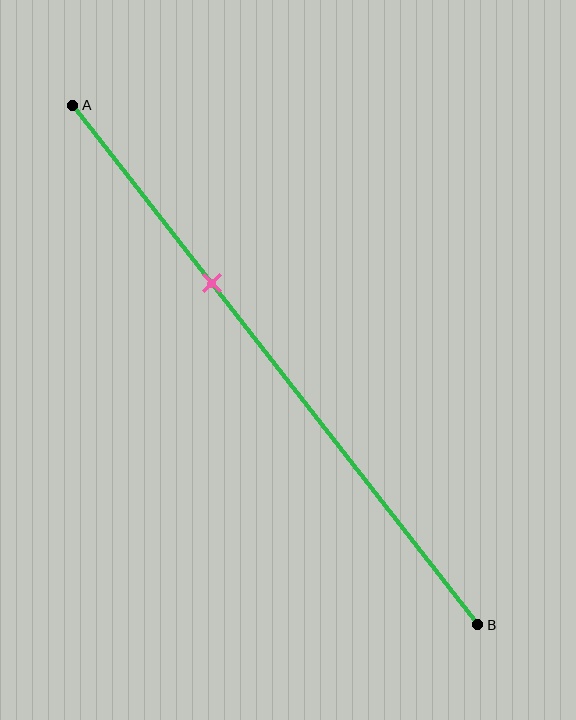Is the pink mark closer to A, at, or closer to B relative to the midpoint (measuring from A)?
The pink mark is closer to point A than the midpoint of segment AB.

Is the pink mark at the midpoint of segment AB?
No, the mark is at about 35% from A, not at the 50% midpoint.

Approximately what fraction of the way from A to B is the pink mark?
The pink mark is approximately 35% of the way from A to B.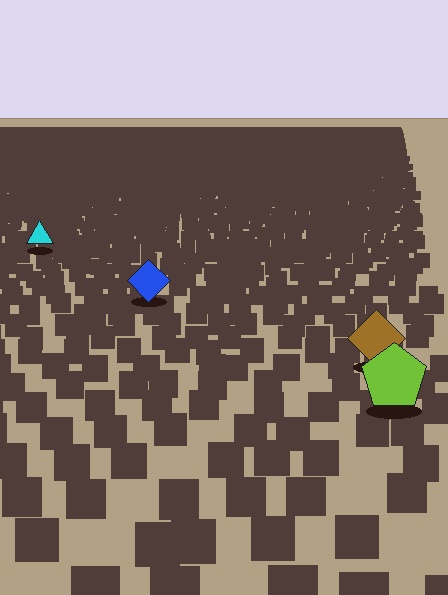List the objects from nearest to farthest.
From nearest to farthest: the lime pentagon, the brown diamond, the blue diamond, the cyan triangle.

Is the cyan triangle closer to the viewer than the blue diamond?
No. The blue diamond is closer — you can tell from the texture gradient: the ground texture is coarser near it.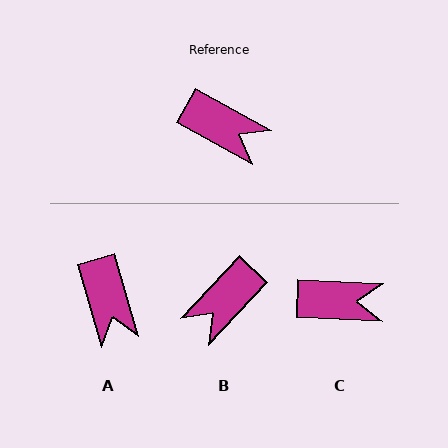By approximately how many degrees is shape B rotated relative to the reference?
Approximately 105 degrees clockwise.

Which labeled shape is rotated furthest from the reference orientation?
B, about 105 degrees away.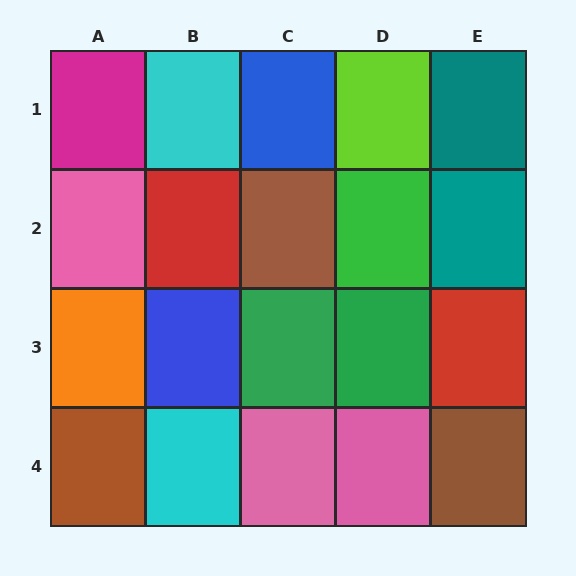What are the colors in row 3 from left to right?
Orange, blue, green, green, red.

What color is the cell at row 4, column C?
Pink.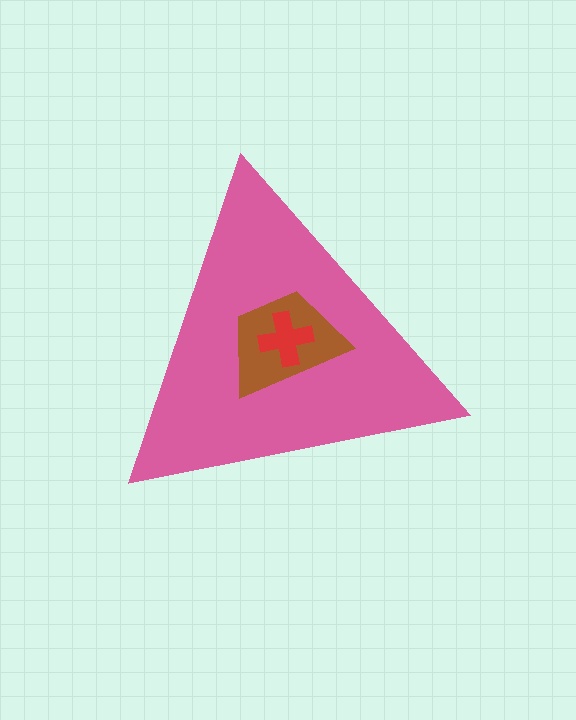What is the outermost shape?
The pink triangle.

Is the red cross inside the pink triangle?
Yes.